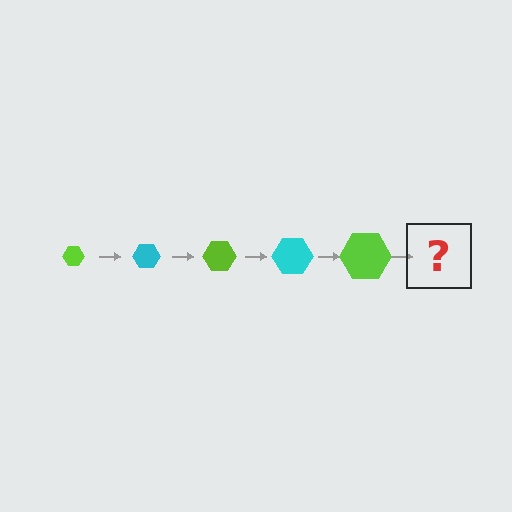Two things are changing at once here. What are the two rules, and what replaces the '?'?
The two rules are that the hexagon grows larger each step and the color cycles through lime and cyan. The '?' should be a cyan hexagon, larger than the previous one.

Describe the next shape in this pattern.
It should be a cyan hexagon, larger than the previous one.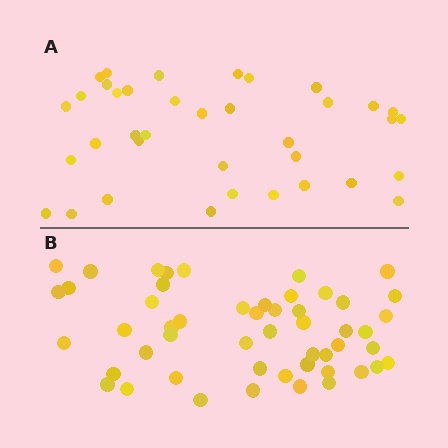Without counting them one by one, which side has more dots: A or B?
Region B (the bottom region) has more dots.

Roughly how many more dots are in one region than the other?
Region B has approximately 15 more dots than region A.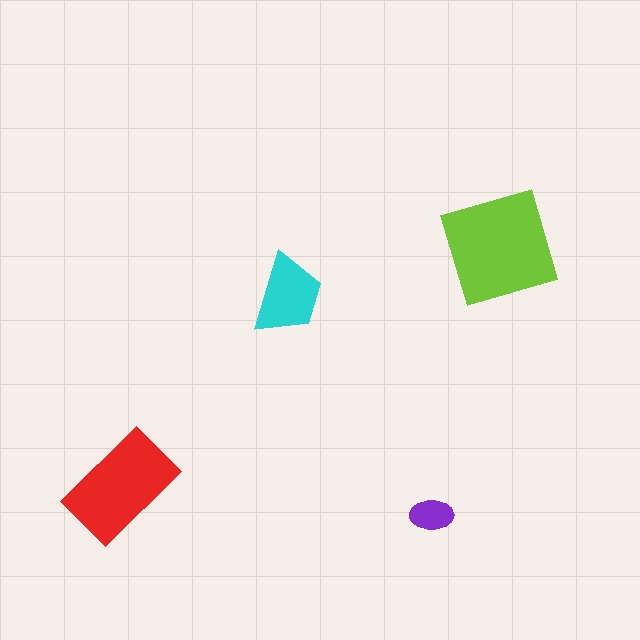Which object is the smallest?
The purple ellipse.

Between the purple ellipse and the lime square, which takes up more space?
The lime square.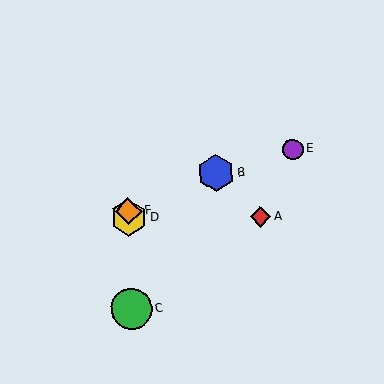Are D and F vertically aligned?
Yes, both are at x≈129.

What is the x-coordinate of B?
Object B is at x≈216.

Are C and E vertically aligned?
No, C is at x≈131 and E is at x≈293.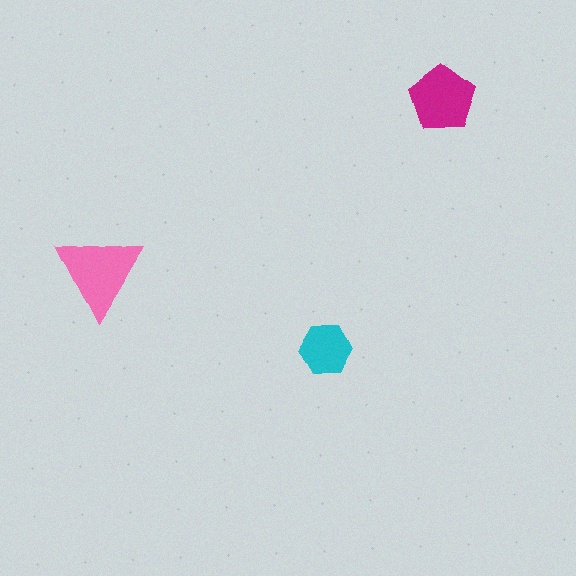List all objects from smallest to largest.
The cyan hexagon, the magenta pentagon, the pink triangle.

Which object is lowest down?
The cyan hexagon is bottommost.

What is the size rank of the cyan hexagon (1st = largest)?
3rd.